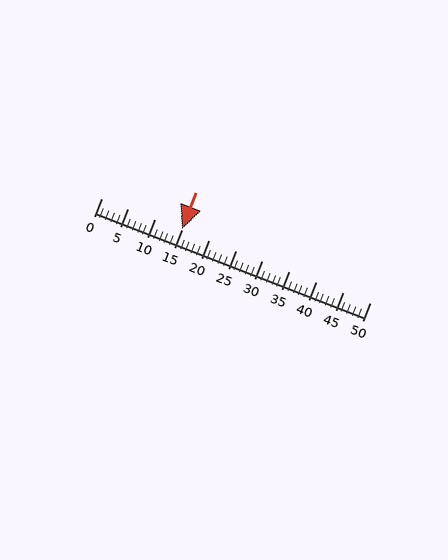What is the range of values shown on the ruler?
The ruler shows values from 0 to 50.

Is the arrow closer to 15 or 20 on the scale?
The arrow is closer to 15.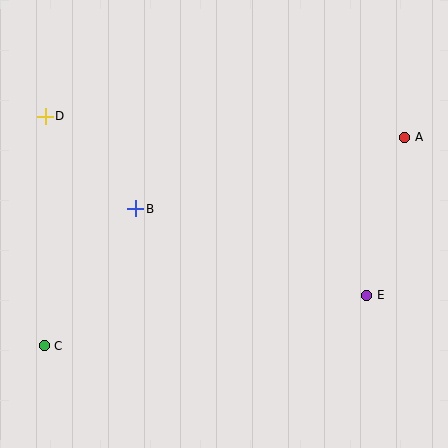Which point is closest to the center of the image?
Point B at (136, 209) is closest to the center.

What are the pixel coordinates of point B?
Point B is at (136, 209).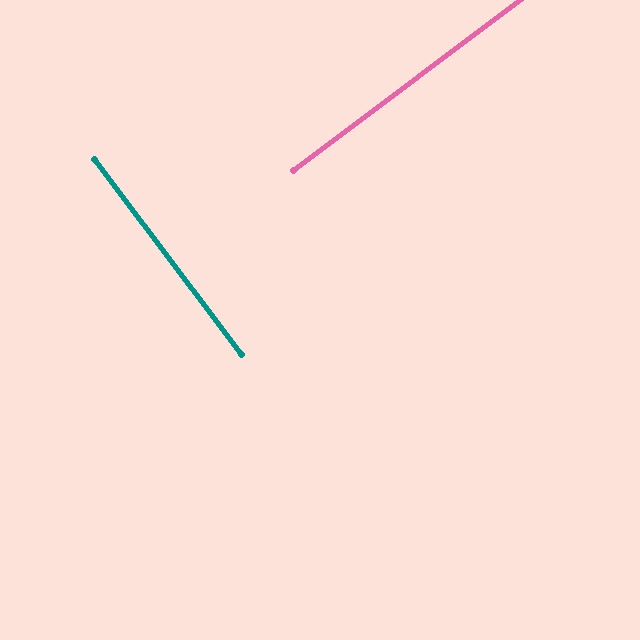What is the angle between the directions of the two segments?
Approximately 90 degrees.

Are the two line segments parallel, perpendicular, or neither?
Perpendicular — they meet at approximately 90°.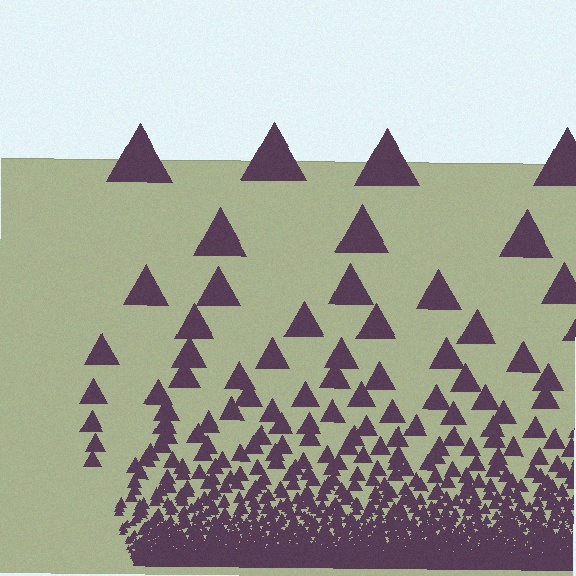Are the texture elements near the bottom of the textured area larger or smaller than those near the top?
Smaller. The gradient is inverted — elements near the bottom are smaller and denser.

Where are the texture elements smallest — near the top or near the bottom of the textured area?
Near the bottom.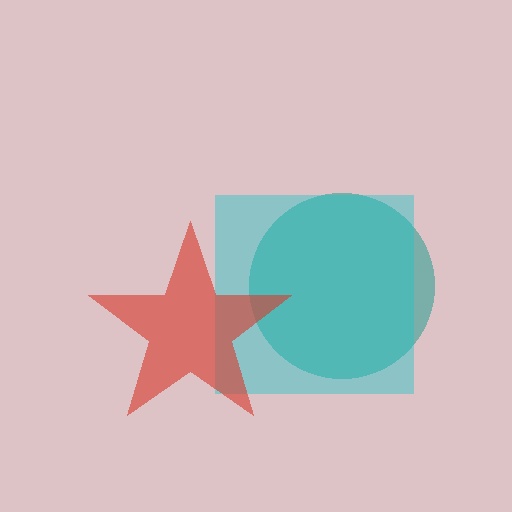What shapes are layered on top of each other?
The layered shapes are: a teal circle, a cyan square, a red star.